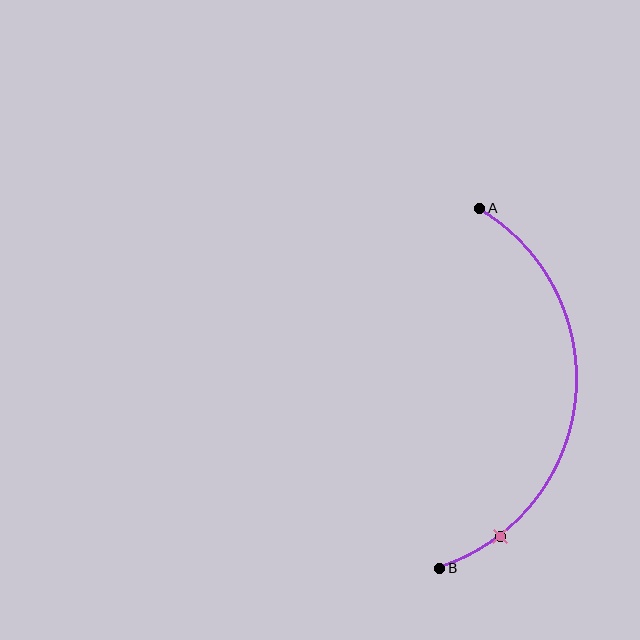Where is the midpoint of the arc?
The arc midpoint is the point on the curve farthest from the straight line joining A and B. It sits to the right of that line.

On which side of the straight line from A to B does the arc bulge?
The arc bulges to the right of the straight line connecting A and B.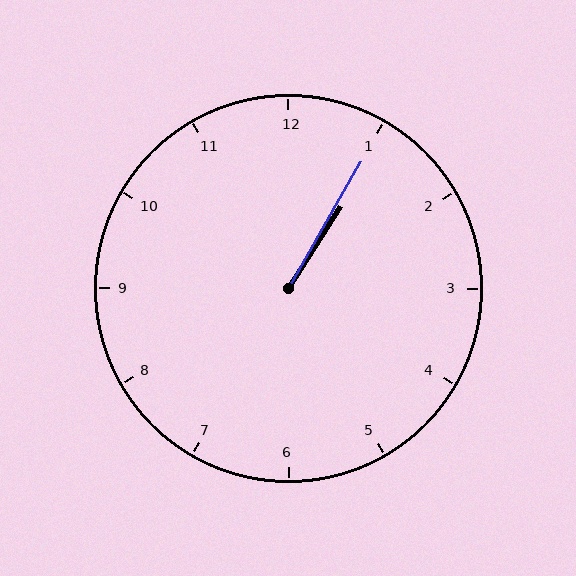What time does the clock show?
1:05.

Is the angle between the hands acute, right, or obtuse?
It is acute.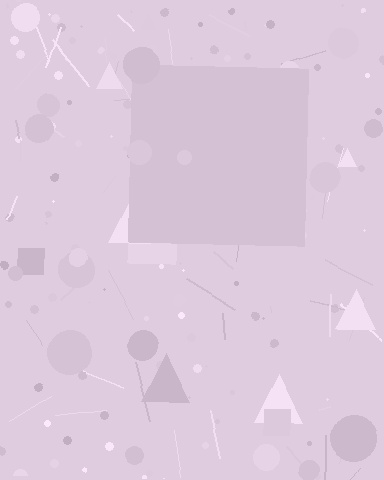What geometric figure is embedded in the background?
A square is embedded in the background.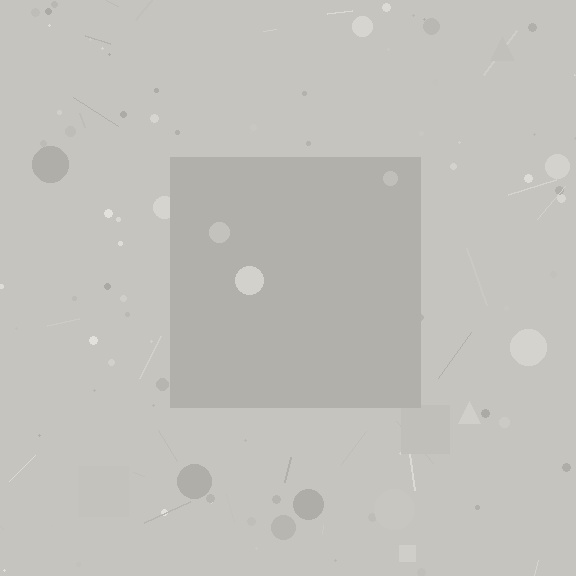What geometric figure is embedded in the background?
A square is embedded in the background.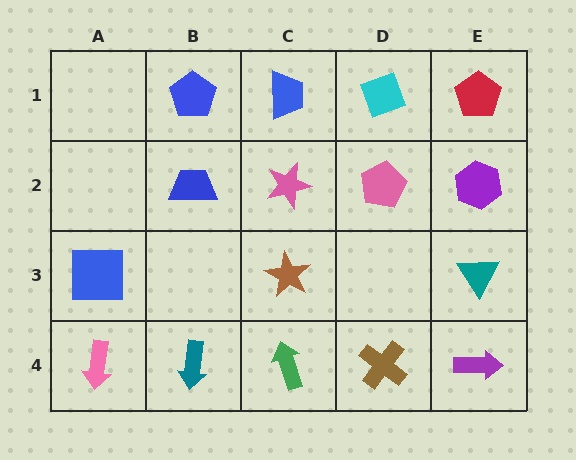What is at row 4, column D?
A brown cross.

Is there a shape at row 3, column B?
No, that cell is empty.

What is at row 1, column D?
A cyan diamond.